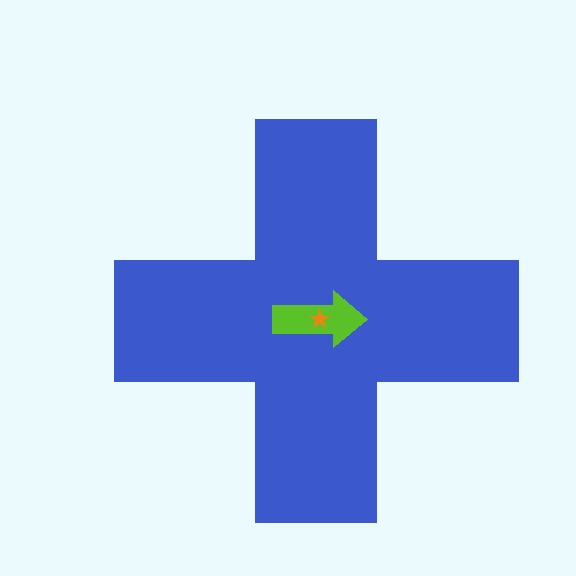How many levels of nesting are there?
3.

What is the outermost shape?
The blue cross.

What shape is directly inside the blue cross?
The lime arrow.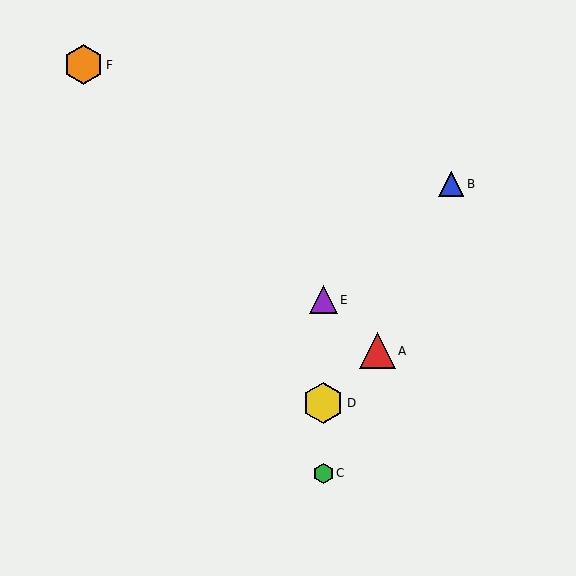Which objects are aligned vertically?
Objects C, D, E are aligned vertically.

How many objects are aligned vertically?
3 objects (C, D, E) are aligned vertically.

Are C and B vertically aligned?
No, C is at x≈323 and B is at x≈451.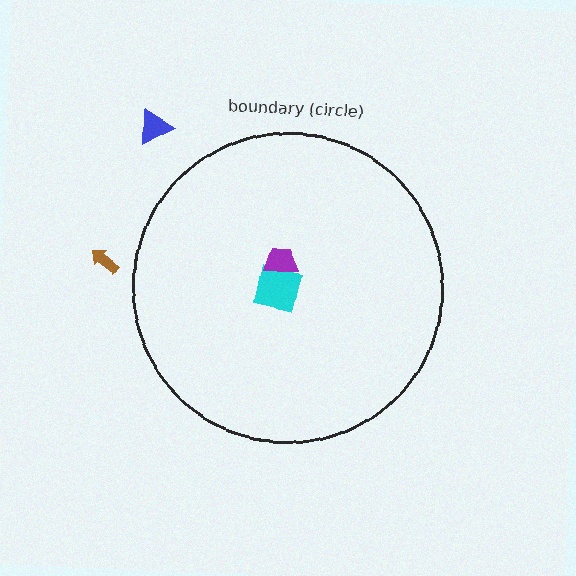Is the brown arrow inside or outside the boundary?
Outside.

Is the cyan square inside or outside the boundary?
Inside.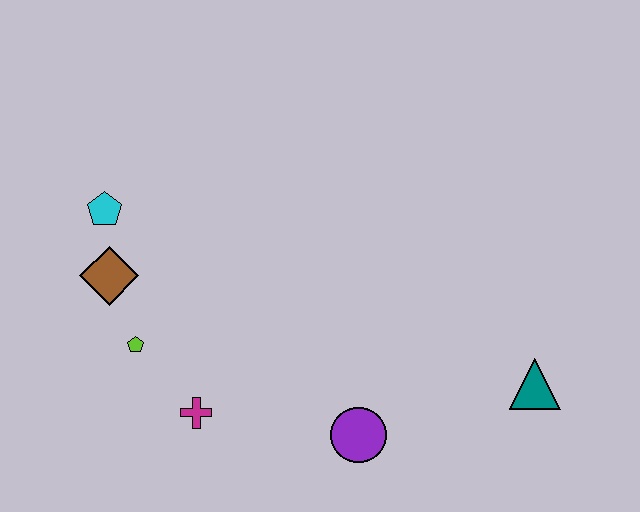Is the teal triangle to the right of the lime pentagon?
Yes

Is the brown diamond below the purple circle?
No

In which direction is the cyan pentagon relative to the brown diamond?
The cyan pentagon is above the brown diamond.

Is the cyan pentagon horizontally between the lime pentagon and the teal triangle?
No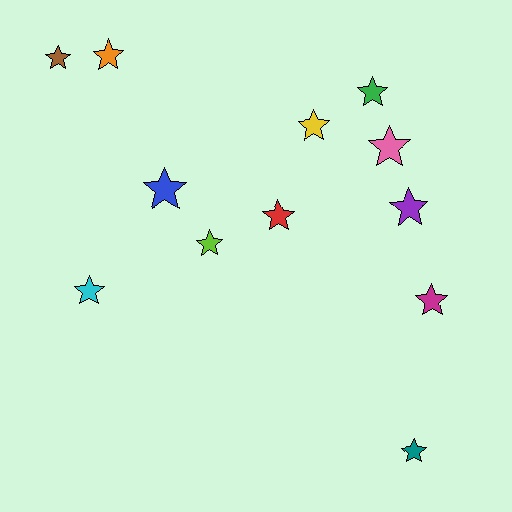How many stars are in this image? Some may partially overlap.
There are 12 stars.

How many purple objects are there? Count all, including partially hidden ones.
There is 1 purple object.